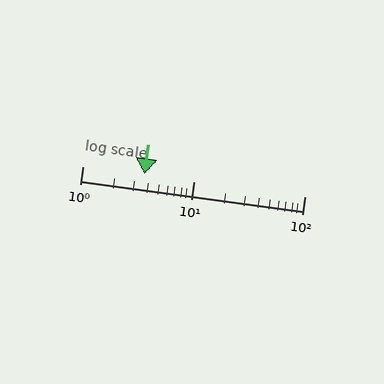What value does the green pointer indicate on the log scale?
The pointer indicates approximately 3.6.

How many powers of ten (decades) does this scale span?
The scale spans 2 decades, from 1 to 100.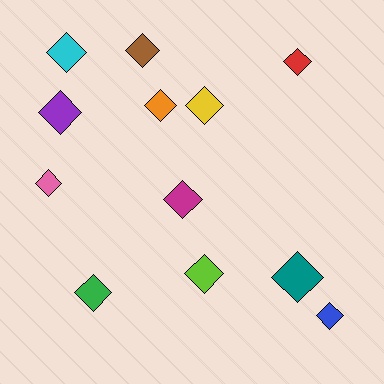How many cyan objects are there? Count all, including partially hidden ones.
There is 1 cyan object.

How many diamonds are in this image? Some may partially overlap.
There are 12 diamonds.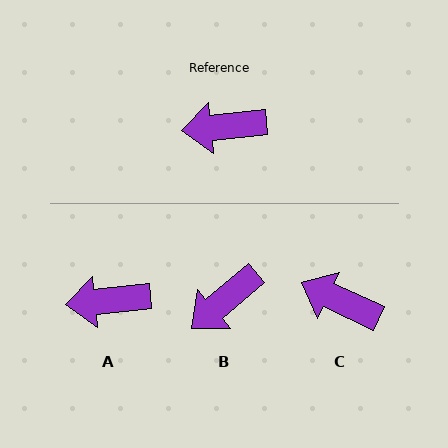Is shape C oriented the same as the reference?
No, it is off by about 31 degrees.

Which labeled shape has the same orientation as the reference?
A.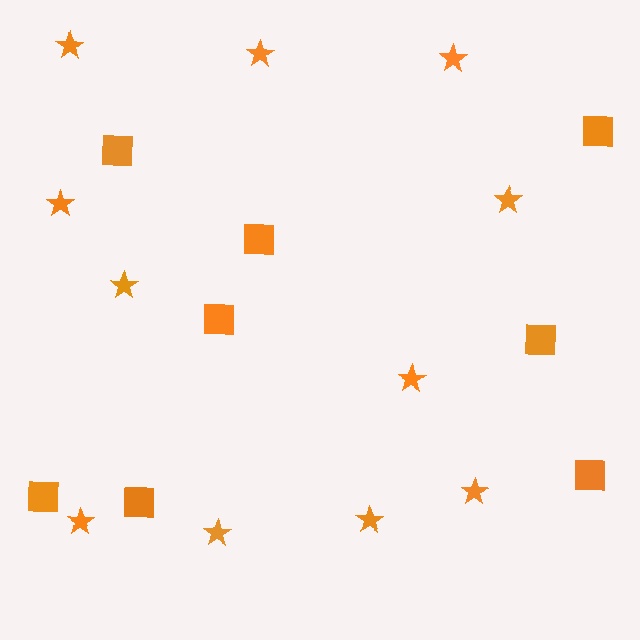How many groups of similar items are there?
There are 2 groups: one group of stars (11) and one group of squares (8).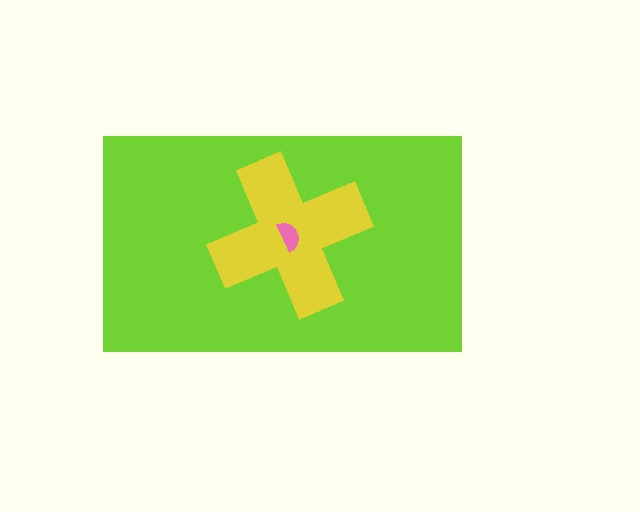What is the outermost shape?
The lime rectangle.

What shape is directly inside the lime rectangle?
The yellow cross.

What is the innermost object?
The pink semicircle.